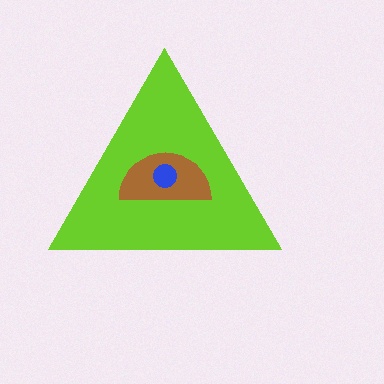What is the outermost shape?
The lime triangle.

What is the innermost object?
The blue circle.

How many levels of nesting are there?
3.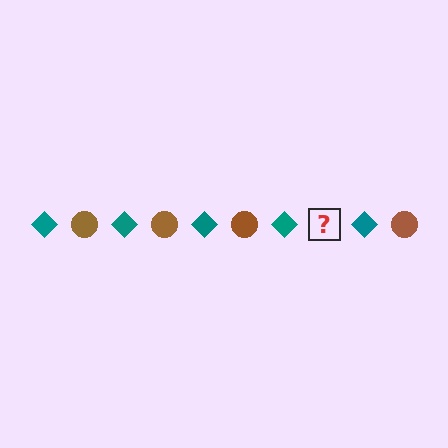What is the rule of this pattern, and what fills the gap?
The rule is that the pattern alternates between teal diamond and brown circle. The gap should be filled with a brown circle.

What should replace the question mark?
The question mark should be replaced with a brown circle.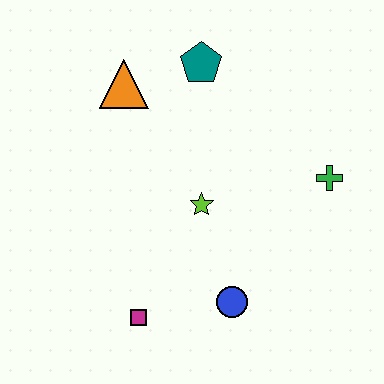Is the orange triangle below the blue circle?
No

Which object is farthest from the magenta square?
The teal pentagon is farthest from the magenta square.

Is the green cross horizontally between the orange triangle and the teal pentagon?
No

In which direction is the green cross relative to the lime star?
The green cross is to the right of the lime star.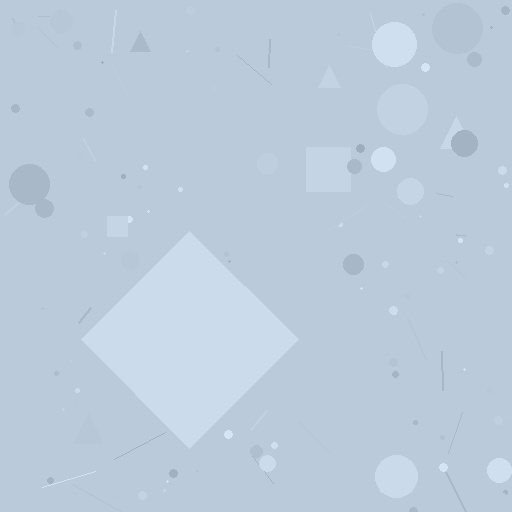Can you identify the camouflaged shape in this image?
The camouflaged shape is a diamond.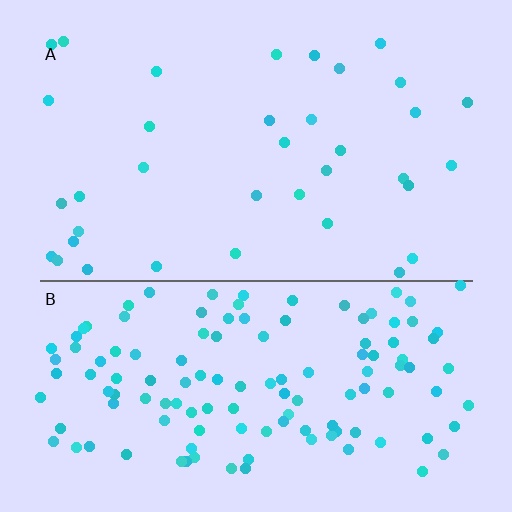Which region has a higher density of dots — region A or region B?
B (the bottom).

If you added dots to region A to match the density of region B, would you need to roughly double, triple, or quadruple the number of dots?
Approximately quadruple.